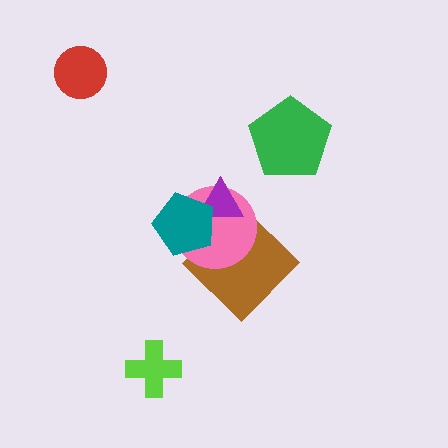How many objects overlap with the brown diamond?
1 object overlaps with the brown diamond.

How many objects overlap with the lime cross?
0 objects overlap with the lime cross.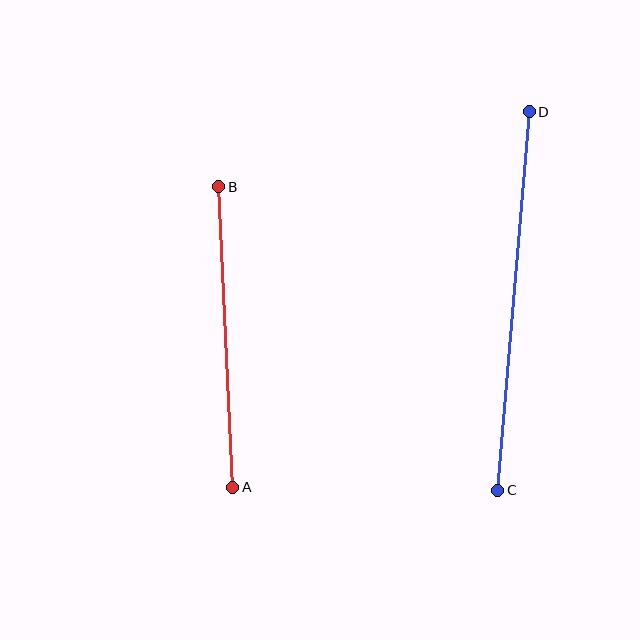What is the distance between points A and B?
The distance is approximately 301 pixels.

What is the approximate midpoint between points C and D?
The midpoint is at approximately (513, 301) pixels.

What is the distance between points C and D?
The distance is approximately 380 pixels.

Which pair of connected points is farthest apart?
Points C and D are farthest apart.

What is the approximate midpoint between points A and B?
The midpoint is at approximately (226, 337) pixels.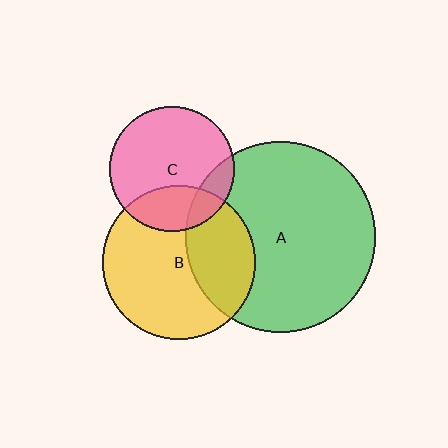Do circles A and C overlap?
Yes.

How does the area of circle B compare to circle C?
Approximately 1.5 times.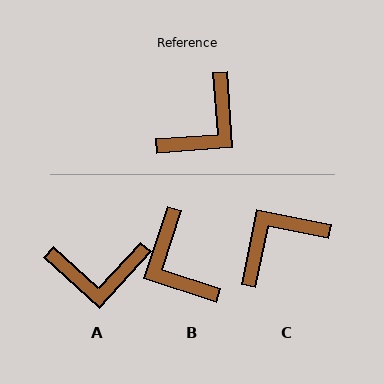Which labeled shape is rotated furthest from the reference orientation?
C, about 165 degrees away.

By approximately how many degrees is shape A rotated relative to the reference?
Approximately 46 degrees clockwise.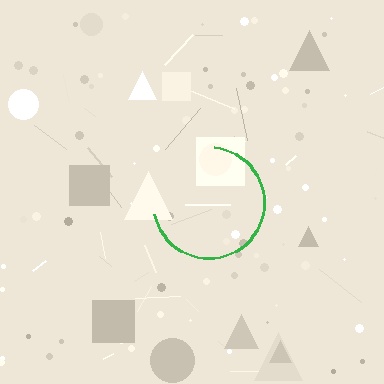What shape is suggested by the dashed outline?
The dashed outline suggests a circle.